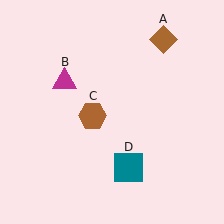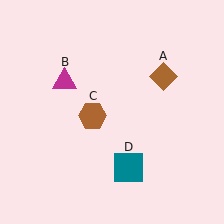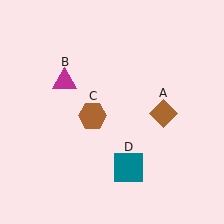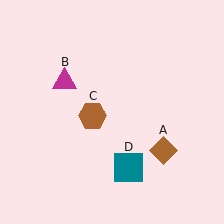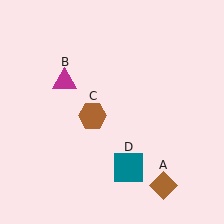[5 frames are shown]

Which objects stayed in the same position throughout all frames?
Magenta triangle (object B) and brown hexagon (object C) and teal square (object D) remained stationary.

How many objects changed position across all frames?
1 object changed position: brown diamond (object A).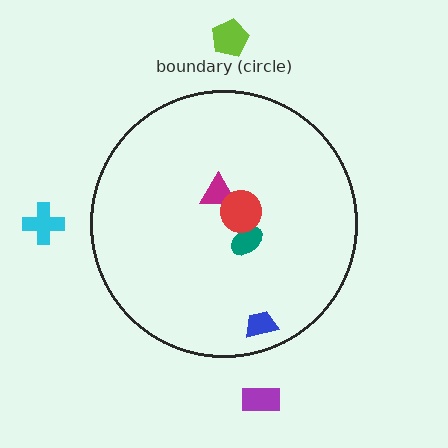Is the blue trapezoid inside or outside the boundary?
Inside.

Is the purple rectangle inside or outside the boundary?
Outside.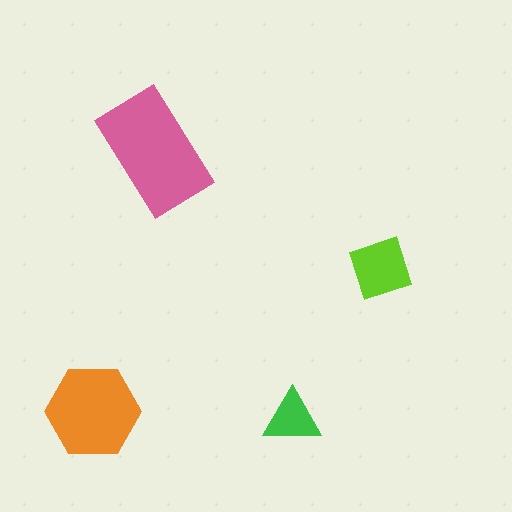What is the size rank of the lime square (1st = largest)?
3rd.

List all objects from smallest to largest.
The green triangle, the lime square, the orange hexagon, the pink rectangle.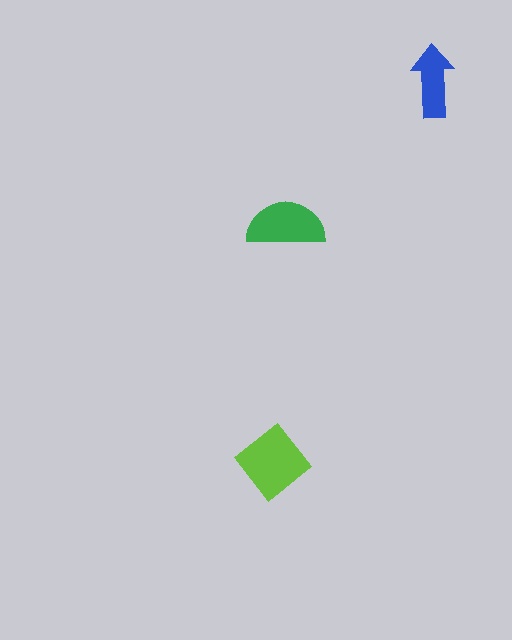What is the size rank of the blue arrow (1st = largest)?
3rd.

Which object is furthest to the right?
The blue arrow is rightmost.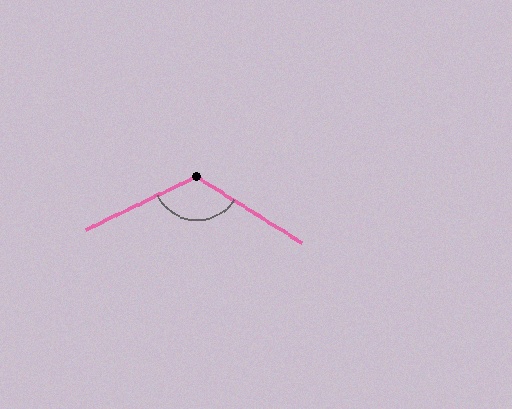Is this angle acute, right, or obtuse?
It is obtuse.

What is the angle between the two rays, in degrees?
Approximately 121 degrees.